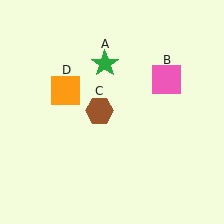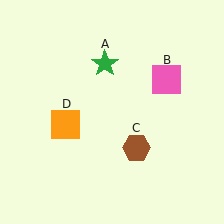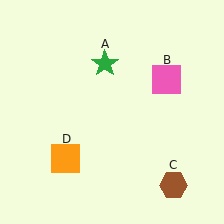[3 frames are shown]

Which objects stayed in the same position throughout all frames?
Green star (object A) and pink square (object B) remained stationary.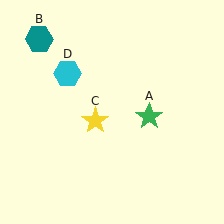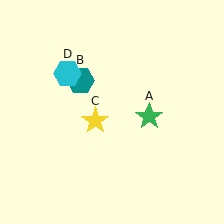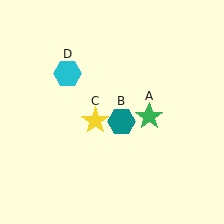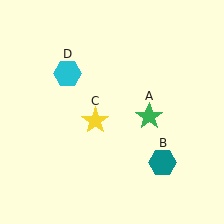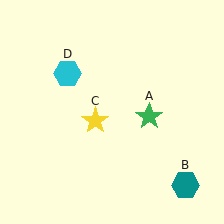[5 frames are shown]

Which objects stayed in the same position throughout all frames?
Green star (object A) and yellow star (object C) and cyan hexagon (object D) remained stationary.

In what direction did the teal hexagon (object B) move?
The teal hexagon (object B) moved down and to the right.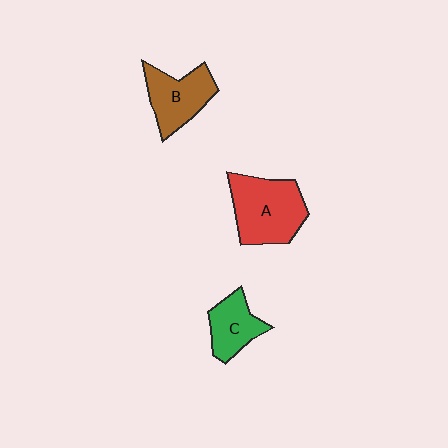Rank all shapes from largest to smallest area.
From largest to smallest: A (red), B (brown), C (green).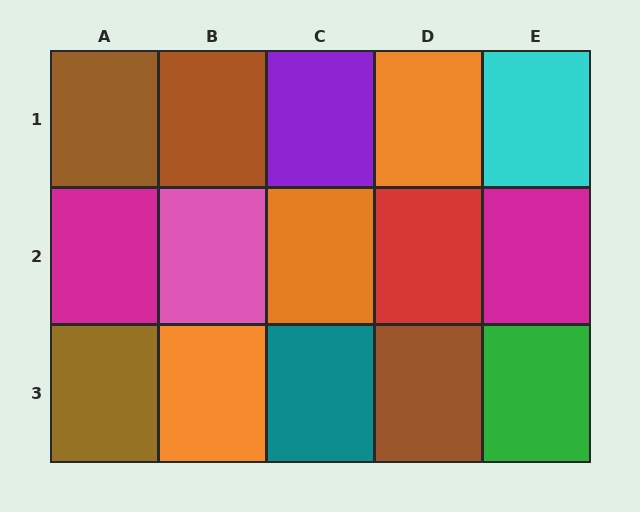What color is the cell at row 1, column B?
Brown.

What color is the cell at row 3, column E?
Green.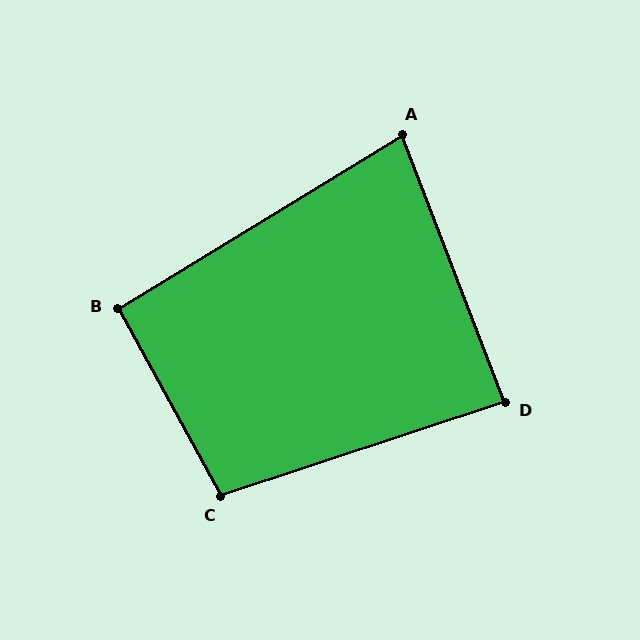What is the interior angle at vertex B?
Approximately 93 degrees (approximately right).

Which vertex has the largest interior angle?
C, at approximately 100 degrees.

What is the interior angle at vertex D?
Approximately 87 degrees (approximately right).